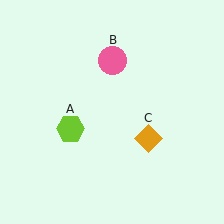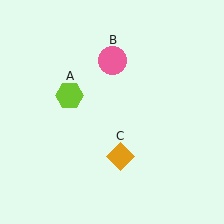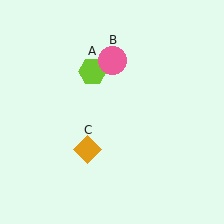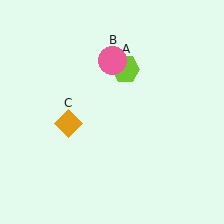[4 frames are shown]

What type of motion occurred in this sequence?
The lime hexagon (object A), orange diamond (object C) rotated clockwise around the center of the scene.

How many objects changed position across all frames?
2 objects changed position: lime hexagon (object A), orange diamond (object C).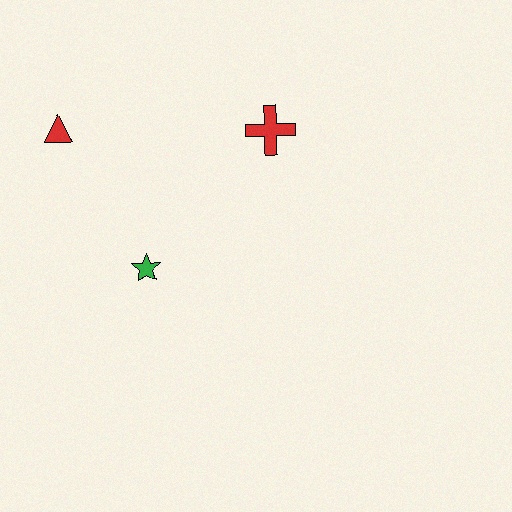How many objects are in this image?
There are 3 objects.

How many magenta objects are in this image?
There are no magenta objects.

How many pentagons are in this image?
There are no pentagons.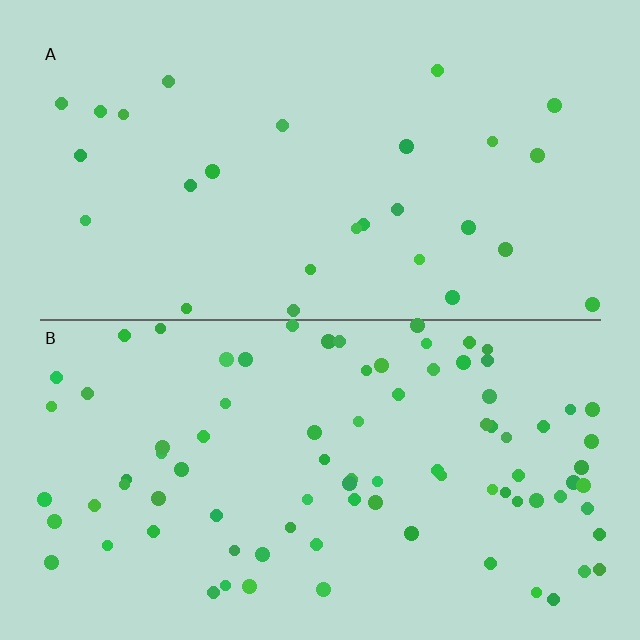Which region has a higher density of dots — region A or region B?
B (the bottom).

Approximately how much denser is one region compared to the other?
Approximately 3.1× — region B over region A.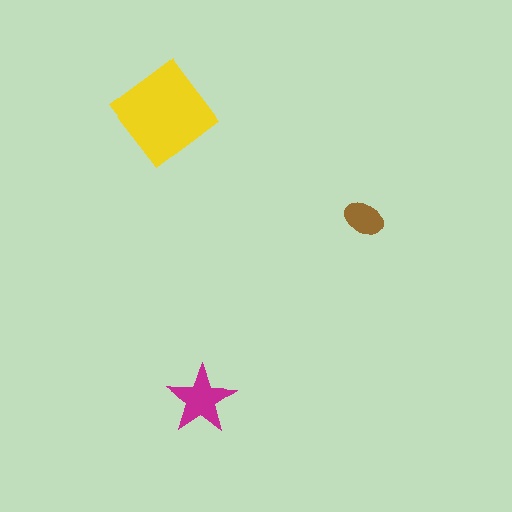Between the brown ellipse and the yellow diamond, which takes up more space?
The yellow diamond.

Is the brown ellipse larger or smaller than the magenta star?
Smaller.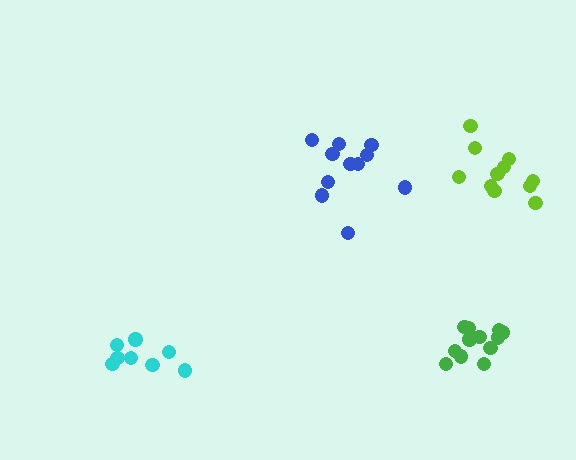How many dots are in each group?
Group 1: 12 dots, Group 2: 11 dots, Group 3: 11 dots, Group 4: 8 dots (42 total).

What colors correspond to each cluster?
The clusters are colored: green, blue, lime, cyan.